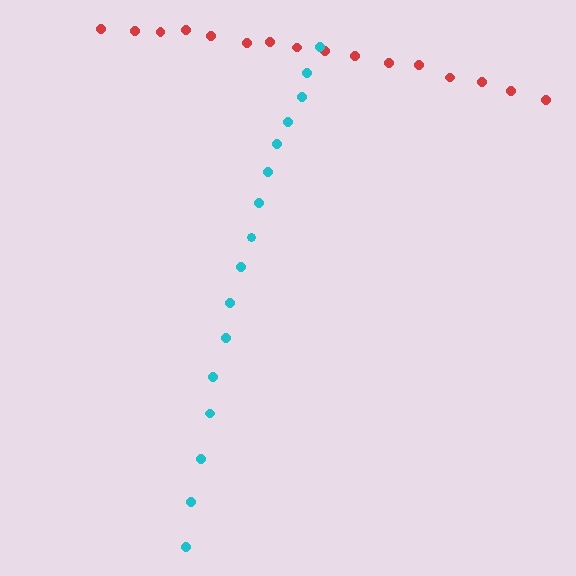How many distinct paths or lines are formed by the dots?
There are 2 distinct paths.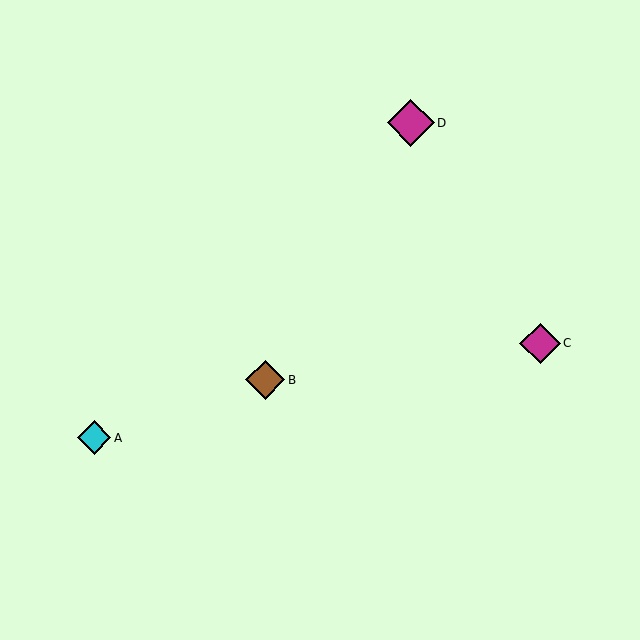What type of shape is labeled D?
Shape D is a magenta diamond.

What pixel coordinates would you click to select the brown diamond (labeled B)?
Click at (265, 380) to select the brown diamond B.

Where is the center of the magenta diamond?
The center of the magenta diamond is at (540, 343).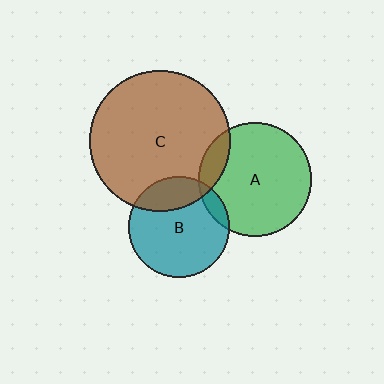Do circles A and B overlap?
Yes.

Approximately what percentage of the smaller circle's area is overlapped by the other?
Approximately 10%.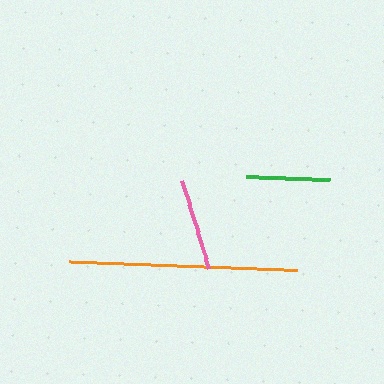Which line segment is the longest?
The orange line is the longest at approximately 228 pixels.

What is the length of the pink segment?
The pink segment is approximately 93 pixels long.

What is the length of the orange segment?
The orange segment is approximately 228 pixels long.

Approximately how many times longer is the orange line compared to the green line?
The orange line is approximately 2.7 times the length of the green line.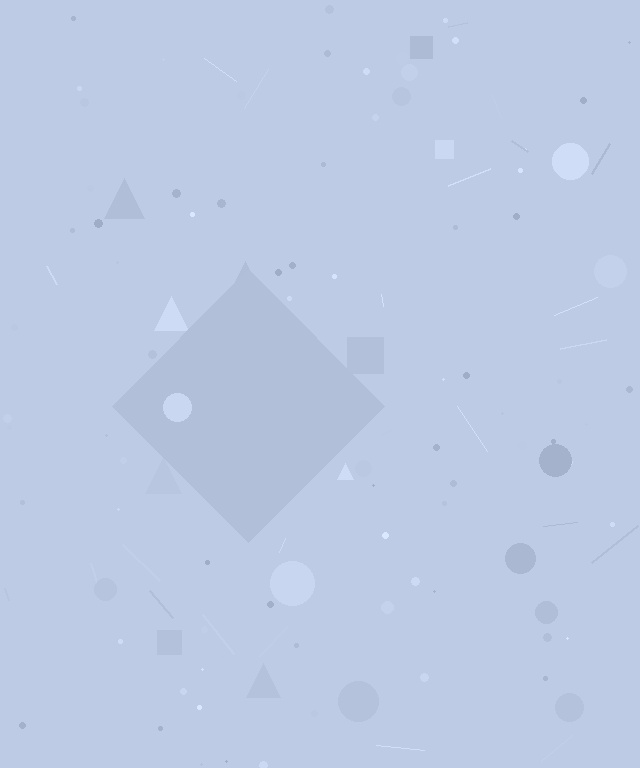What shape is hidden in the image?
A diamond is hidden in the image.